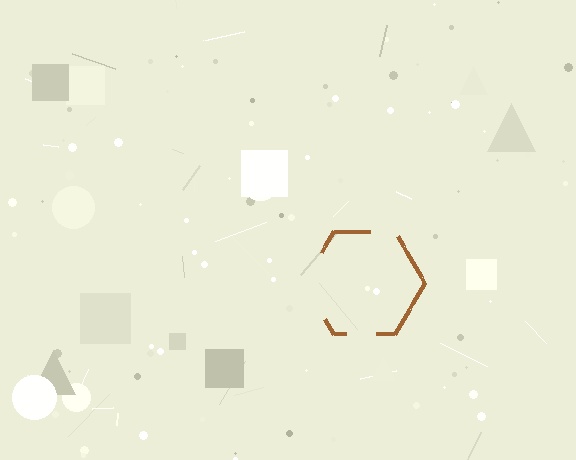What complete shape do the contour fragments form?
The contour fragments form a hexagon.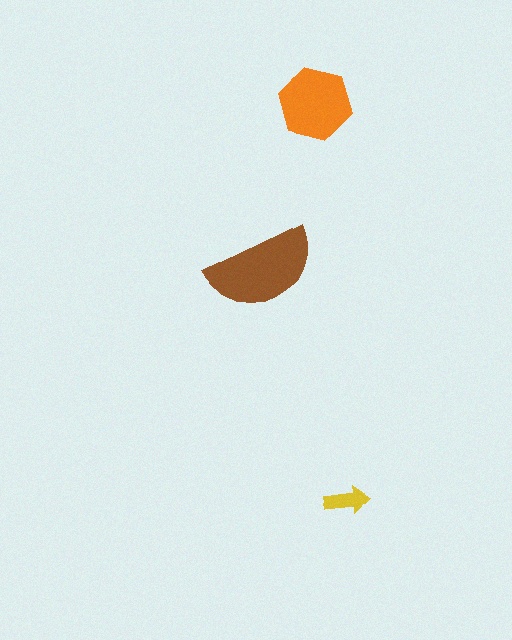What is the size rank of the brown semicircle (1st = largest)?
1st.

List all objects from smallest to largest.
The yellow arrow, the orange hexagon, the brown semicircle.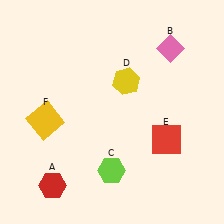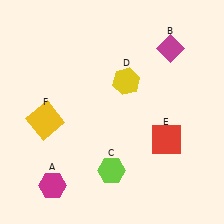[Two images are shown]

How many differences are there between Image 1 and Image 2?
There are 2 differences between the two images.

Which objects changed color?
A changed from red to magenta. B changed from pink to magenta.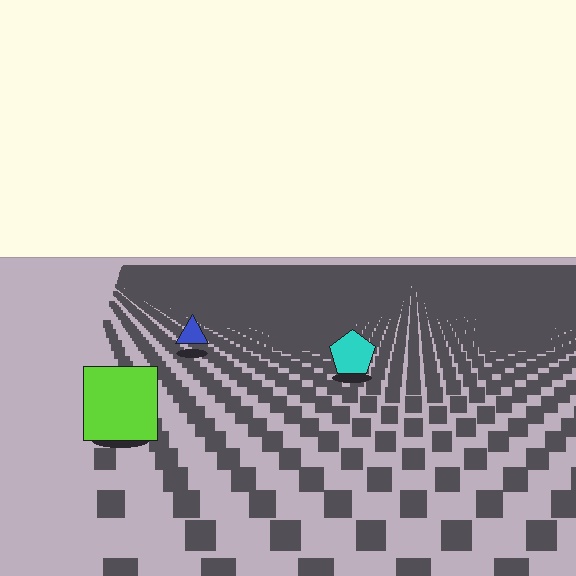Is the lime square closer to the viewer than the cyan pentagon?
Yes. The lime square is closer — you can tell from the texture gradient: the ground texture is coarser near it.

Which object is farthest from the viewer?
The blue triangle is farthest from the viewer. It appears smaller and the ground texture around it is denser.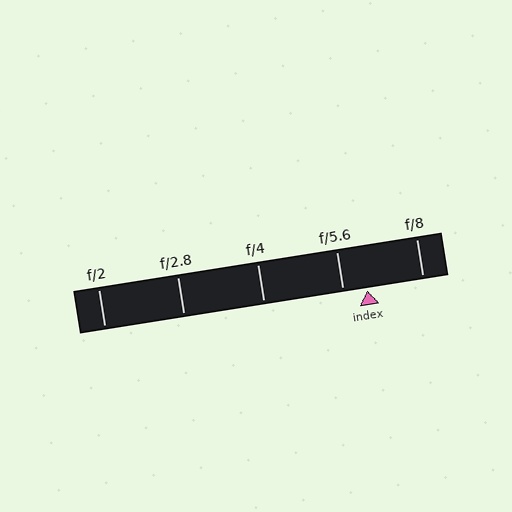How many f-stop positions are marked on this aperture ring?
There are 5 f-stop positions marked.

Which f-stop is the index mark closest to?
The index mark is closest to f/5.6.